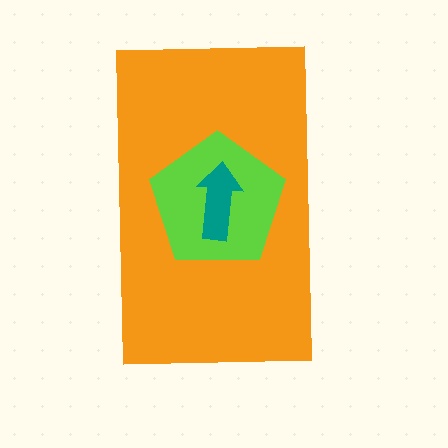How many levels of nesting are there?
3.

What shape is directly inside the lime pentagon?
The teal arrow.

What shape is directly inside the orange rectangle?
The lime pentagon.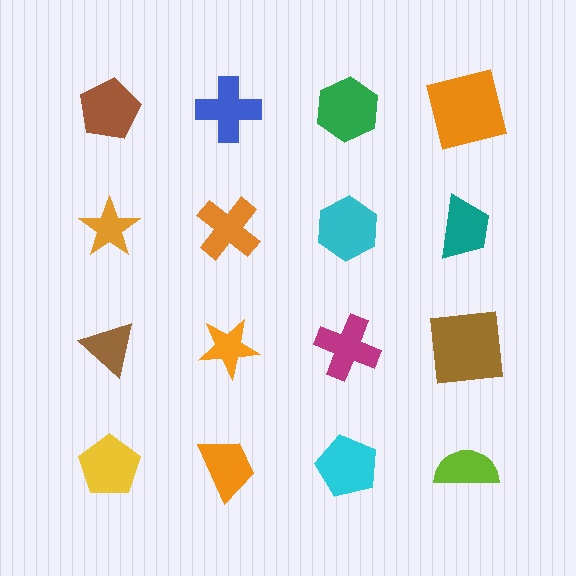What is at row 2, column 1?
An orange star.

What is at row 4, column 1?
A yellow pentagon.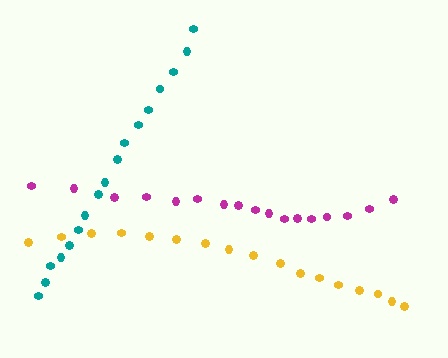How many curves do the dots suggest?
There are 3 distinct paths.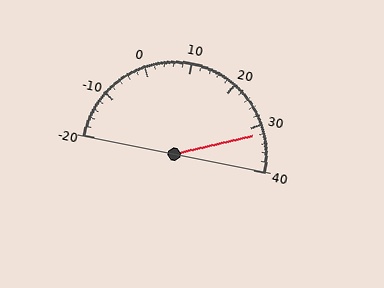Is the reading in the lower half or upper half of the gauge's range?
The reading is in the upper half of the range (-20 to 40).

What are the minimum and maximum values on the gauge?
The gauge ranges from -20 to 40.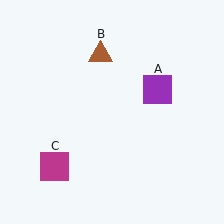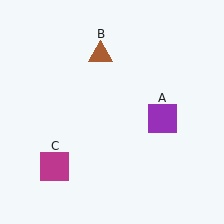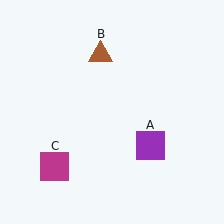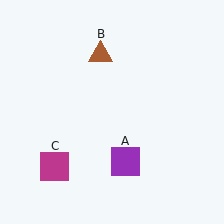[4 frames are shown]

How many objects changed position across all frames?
1 object changed position: purple square (object A).